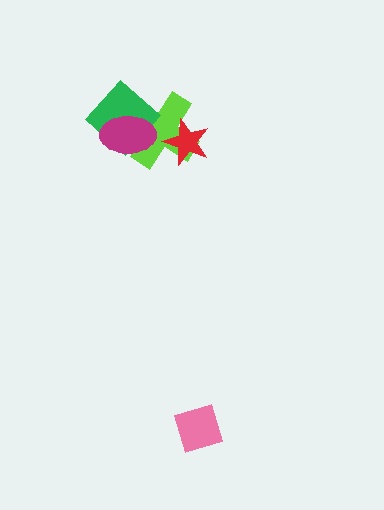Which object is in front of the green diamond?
The magenta ellipse is in front of the green diamond.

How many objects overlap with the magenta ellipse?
2 objects overlap with the magenta ellipse.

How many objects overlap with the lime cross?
3 objects overlap with the lime cross.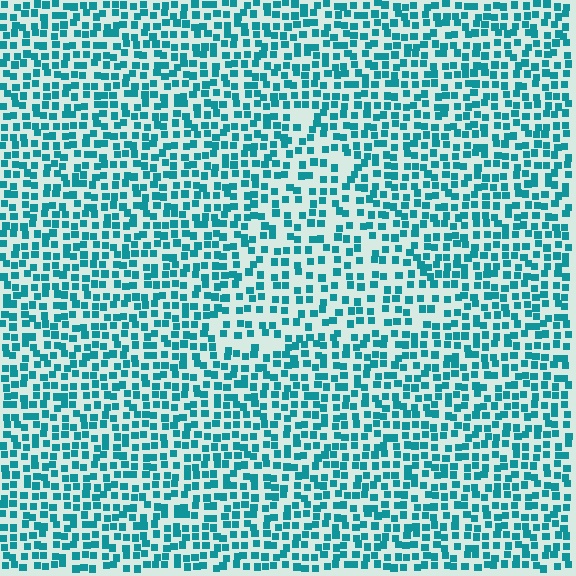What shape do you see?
I see a triangle.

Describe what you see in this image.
The image contains small teal elements arranged at two different densities. A triangle-shaped region is visible where the elements are less densely packed than the surrounding area.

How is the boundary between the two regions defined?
The boundary is defined by a change in element density (approximately 1.5x ratio). All elements are the same color, size, and shape.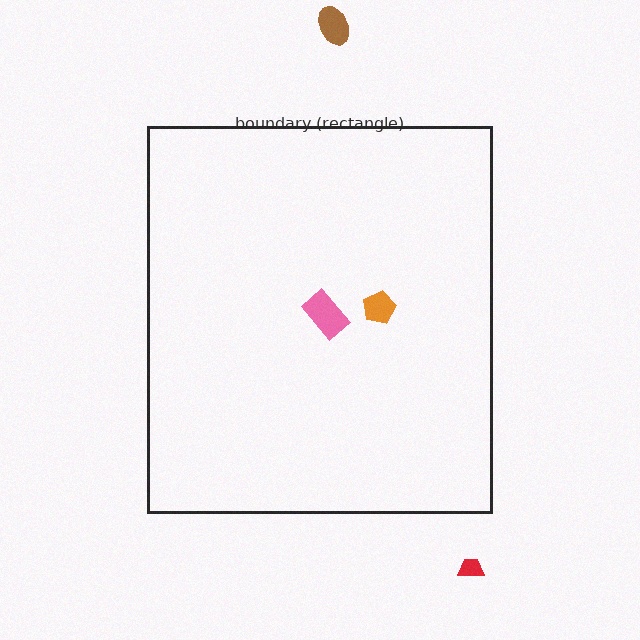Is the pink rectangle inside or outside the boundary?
Inside.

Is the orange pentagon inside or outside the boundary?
Inside.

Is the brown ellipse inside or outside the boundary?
Outside.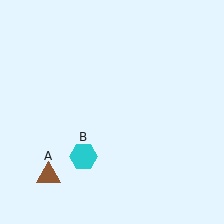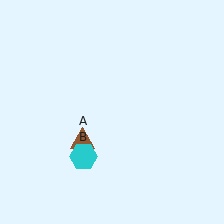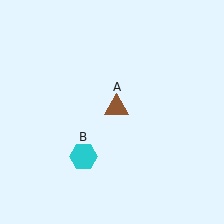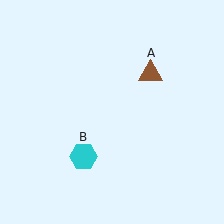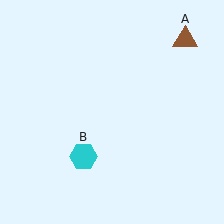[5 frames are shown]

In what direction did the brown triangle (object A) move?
The brown triangle (object A) moved up and to the right.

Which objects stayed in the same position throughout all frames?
Cyan hexagon (object B) remained stationary.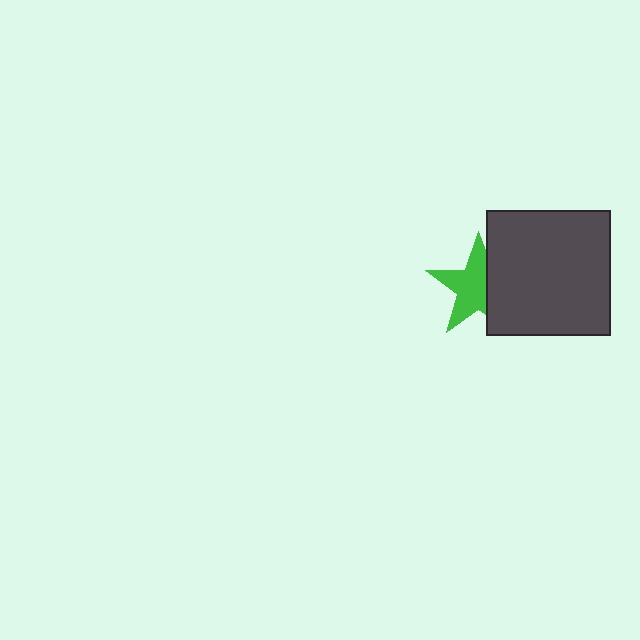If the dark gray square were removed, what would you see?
You would see the complete green star.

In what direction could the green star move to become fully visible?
The green star could move left. That would shift it out from behind the dark gray square entirely.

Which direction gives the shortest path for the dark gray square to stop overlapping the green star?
Moving right gives the shortest separation.